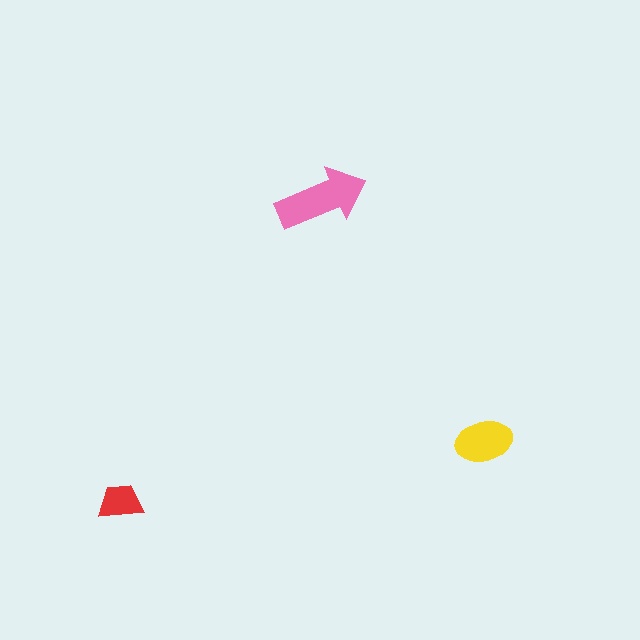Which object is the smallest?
The red trapezoid.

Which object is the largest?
The pink arrow.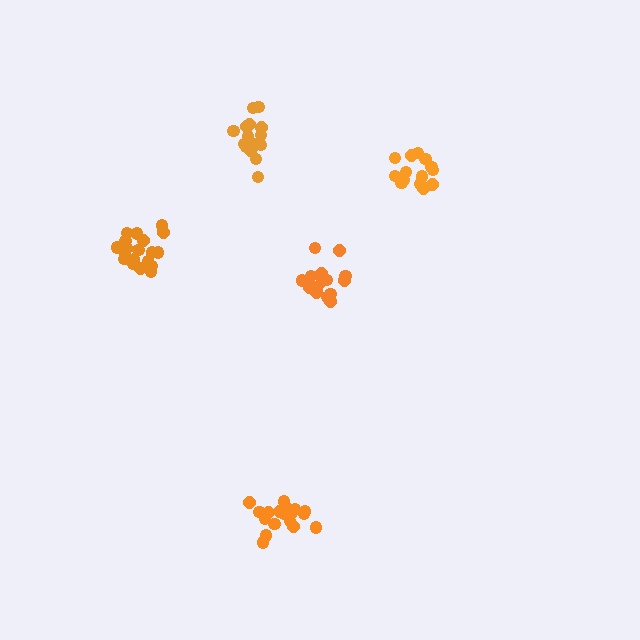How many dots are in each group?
Group 1: 15 dots, Group 2: 16 dots, Group 3: 21 dots, Group 4: 19 dots, Group 5: 18 dots (89 total).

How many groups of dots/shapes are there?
There are 5 groups.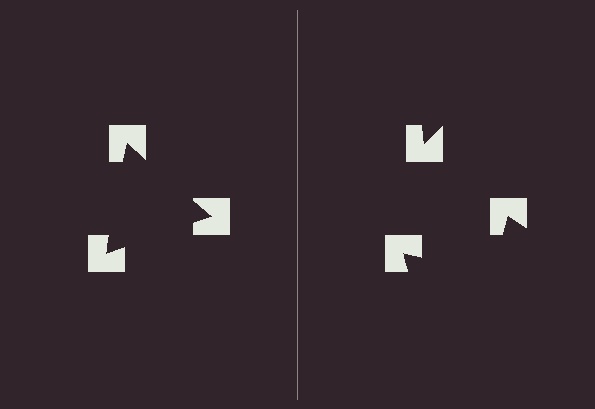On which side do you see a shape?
An illusory triangle appears on the left side. On the right side the wedge cuts are rotated, so no coherent shape forms.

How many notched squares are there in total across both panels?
6 — 3 on each side.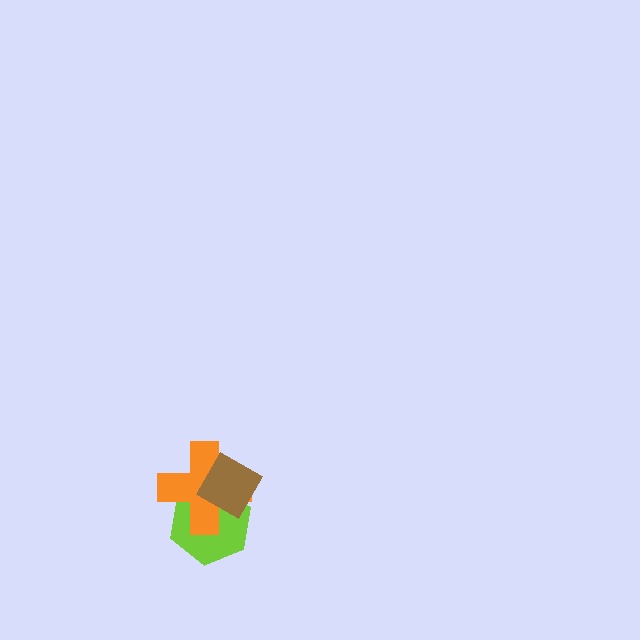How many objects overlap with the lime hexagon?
2 objects overlap with the lime hexagon.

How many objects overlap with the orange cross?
2 objects overlap with the orange cross.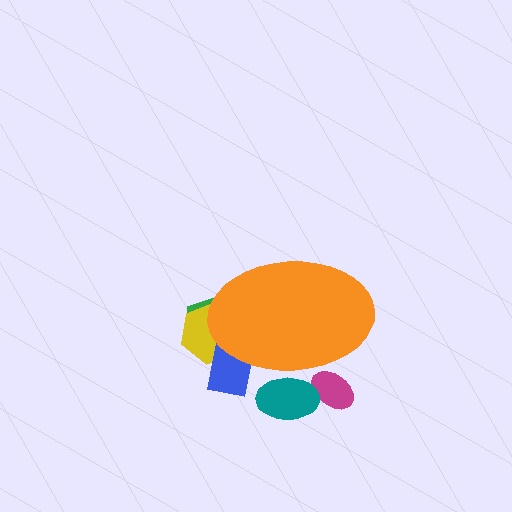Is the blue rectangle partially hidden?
Yes, the blue rectangle is partially hidden behind the orange ellipse.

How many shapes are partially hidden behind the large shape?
5 shapes are partially hidden.